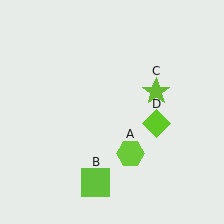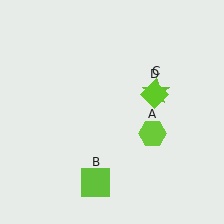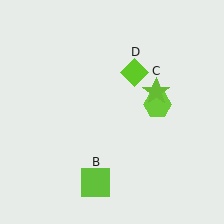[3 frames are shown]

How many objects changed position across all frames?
2 objects changed position: lime hexagon (object A), lime diamond (object D).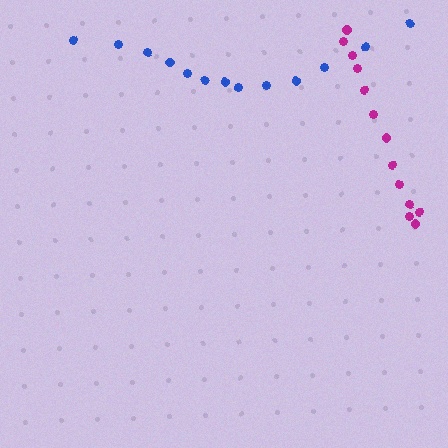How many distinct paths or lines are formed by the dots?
There are 2 distinct paths.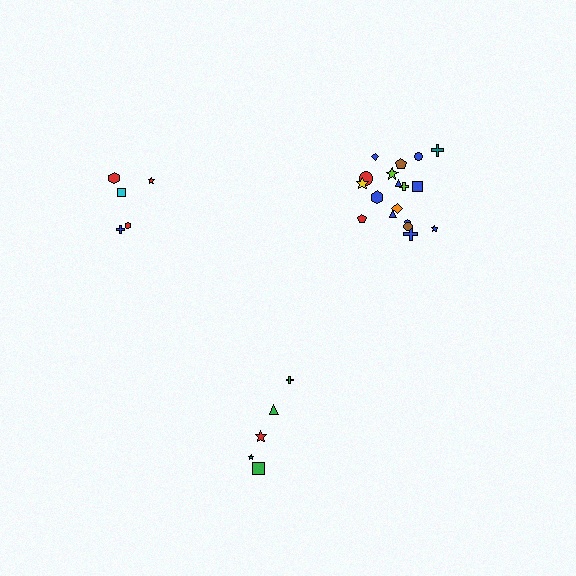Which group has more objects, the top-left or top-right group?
The top-right group.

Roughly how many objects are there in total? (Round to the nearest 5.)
Roughly 30 objects in total.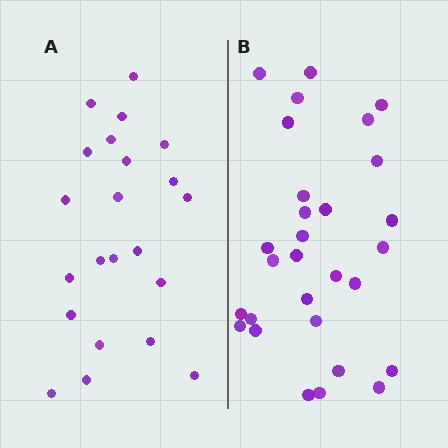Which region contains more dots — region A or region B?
Region B (the right region) has more dots.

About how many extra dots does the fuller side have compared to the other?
Region B has roughly 8 or so more dots than region A.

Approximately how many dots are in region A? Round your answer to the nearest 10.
About 20 dots. (The exact count is 22, which rounds to 20.)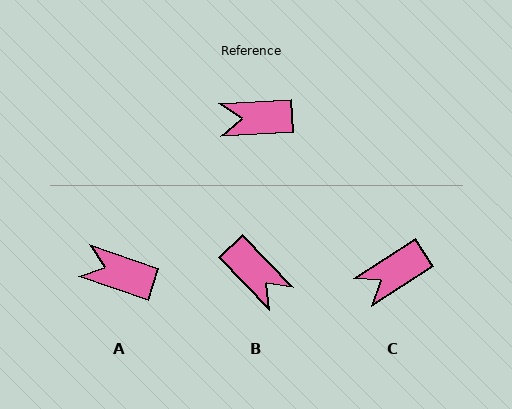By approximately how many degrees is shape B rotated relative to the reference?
Approximately 130 degrees counter-clockwise.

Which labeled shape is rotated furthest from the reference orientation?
B, about 130 degrees away.